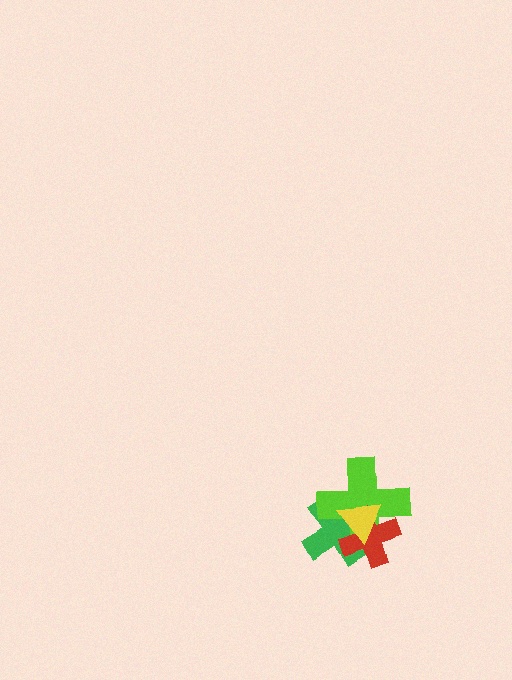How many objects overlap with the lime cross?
3 objects overlap with the lime cross.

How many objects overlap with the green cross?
3 objects overlap with the green cross.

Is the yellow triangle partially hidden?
No, no other shape covers it.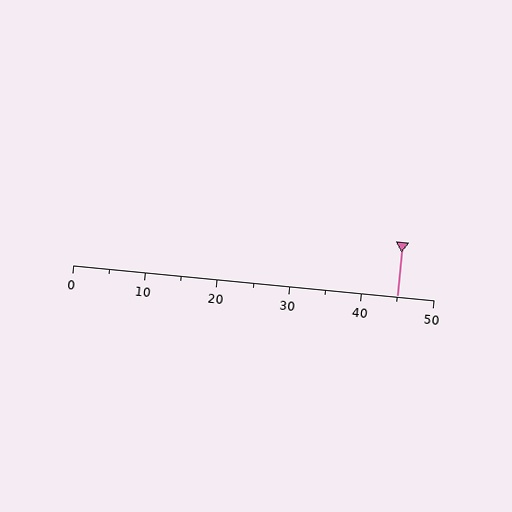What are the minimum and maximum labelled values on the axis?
The axis runs from 0 to 50.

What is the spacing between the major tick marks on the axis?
The major ticks are spaced 10 apart.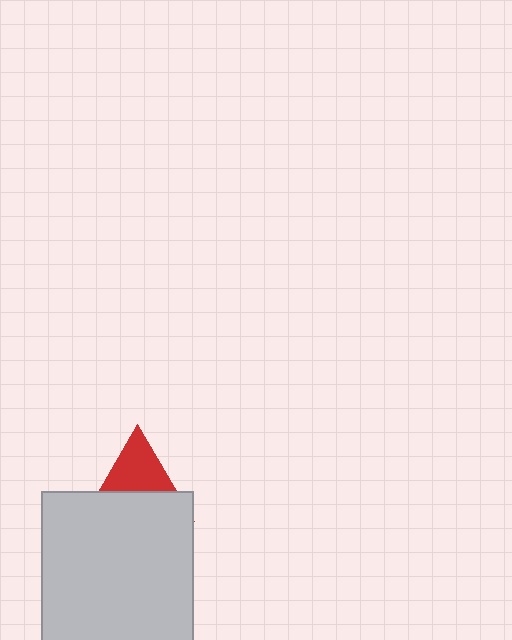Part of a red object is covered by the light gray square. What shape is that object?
It is a triangle.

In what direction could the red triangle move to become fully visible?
The red triangle could move up. That would shift it out from behind the light gray square entirely.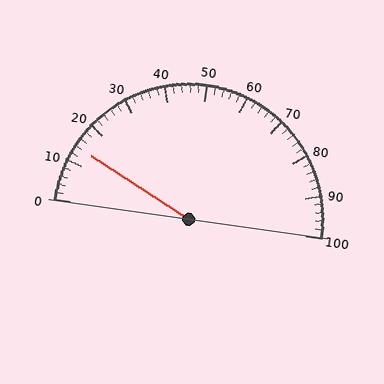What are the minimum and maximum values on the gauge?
The gauge ranges from 0 to 100.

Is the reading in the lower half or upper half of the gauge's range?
The reading is in the lower half of the range (0 to 100).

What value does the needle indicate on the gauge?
The needle indicates approximately 14.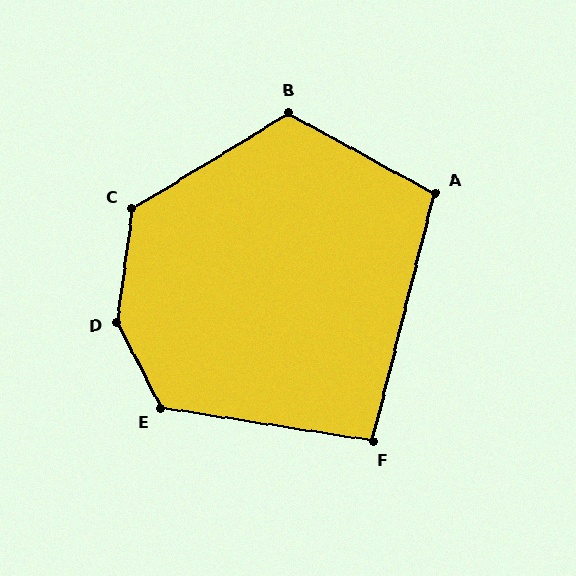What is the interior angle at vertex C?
Approximately 129 degrees (obtuse).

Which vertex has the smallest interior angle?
F, at approximately 95 degrees.